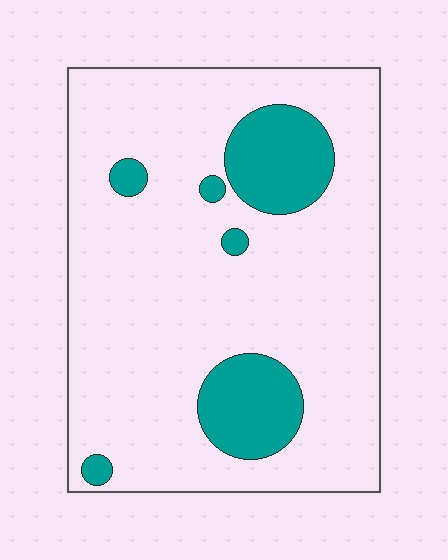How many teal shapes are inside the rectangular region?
6.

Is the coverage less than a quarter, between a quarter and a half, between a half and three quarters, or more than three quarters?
Less than a quarter.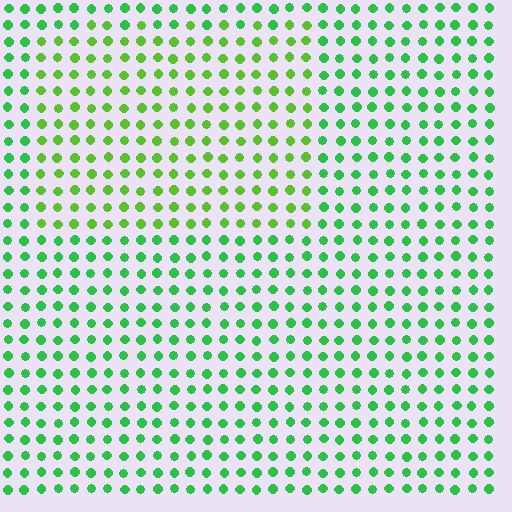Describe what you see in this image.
The image is filled with small green elements in a uniform arrangement. A rectangle-shaped region is visible where the elements are tinted to a slightly different hue, forming a subtle color boundary.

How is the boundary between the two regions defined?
The boundary is defined purely by a slight shift in hue (about 30 degrees). Spacing, size, and orientation are identical on both sides.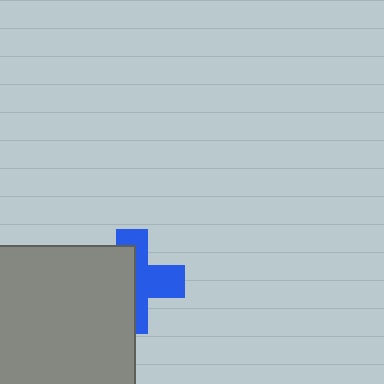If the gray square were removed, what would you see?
You would see the complete blue cross.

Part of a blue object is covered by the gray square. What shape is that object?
It is a cross.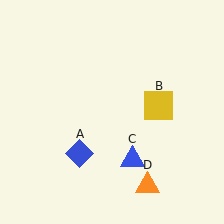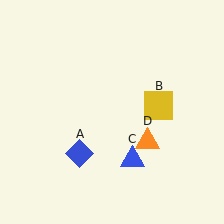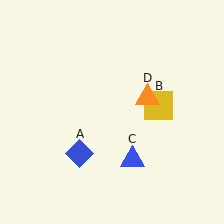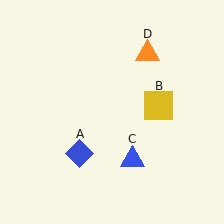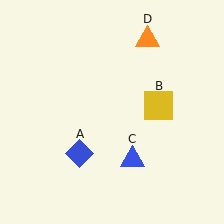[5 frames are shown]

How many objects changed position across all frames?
1 object changed position: orange triangle (object D).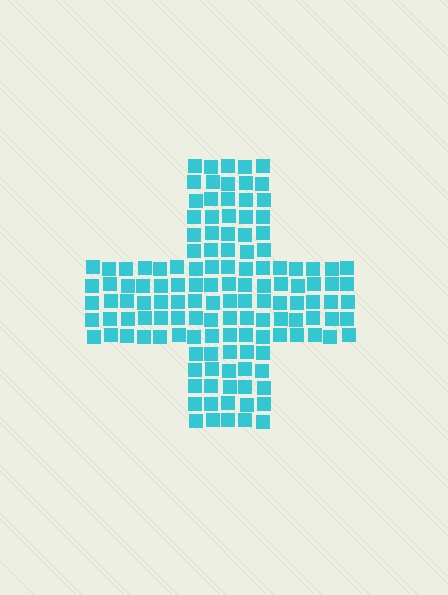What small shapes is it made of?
It is made of small squares.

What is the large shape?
The large shape is a cross.